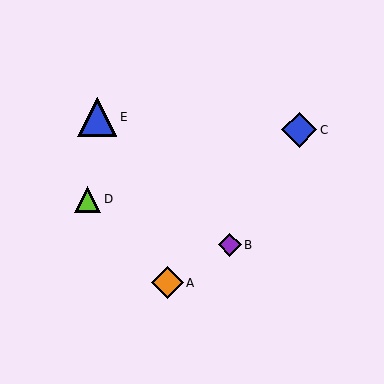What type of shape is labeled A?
Shape A is an orange diamond.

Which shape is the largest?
The blue triangle (labeled E) is the largest.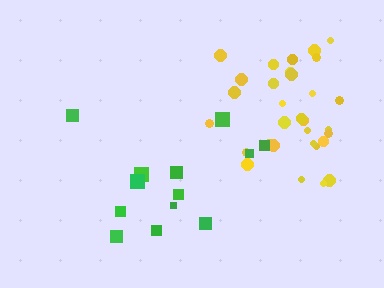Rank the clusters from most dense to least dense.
yellow, green.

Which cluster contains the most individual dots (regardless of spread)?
Yellow (31).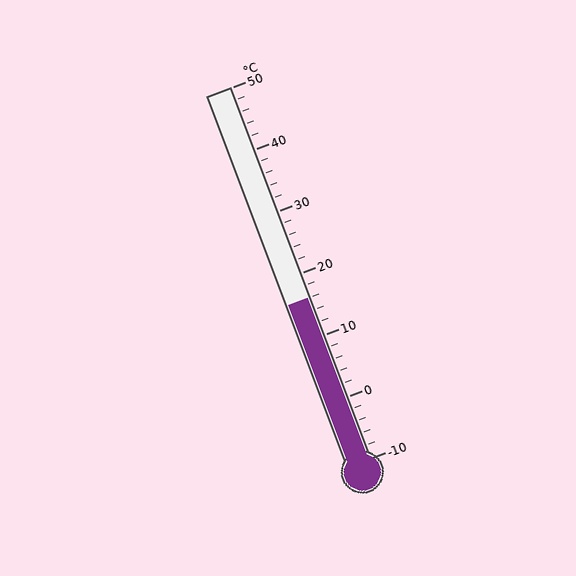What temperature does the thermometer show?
The thermometer shows approximately 16°C.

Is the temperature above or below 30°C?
The temperature is below 30°C.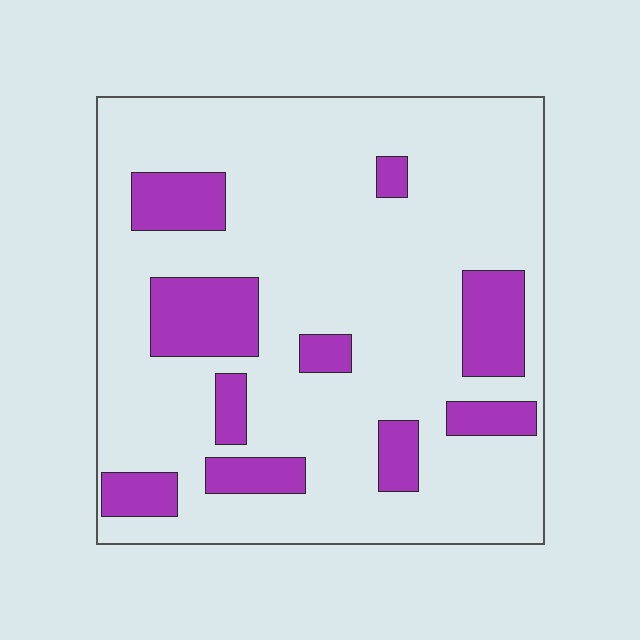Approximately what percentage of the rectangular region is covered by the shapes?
Approximately 20%.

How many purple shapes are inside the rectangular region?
10.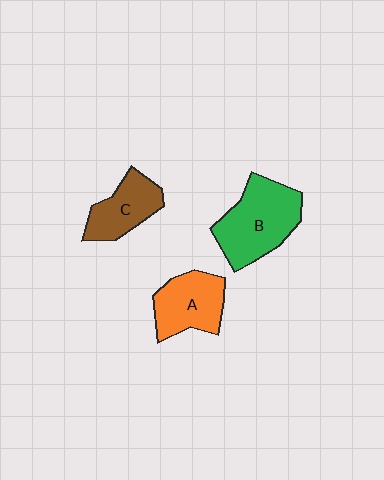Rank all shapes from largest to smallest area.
From largest to smallest: B (green), A (orange), C (brown).